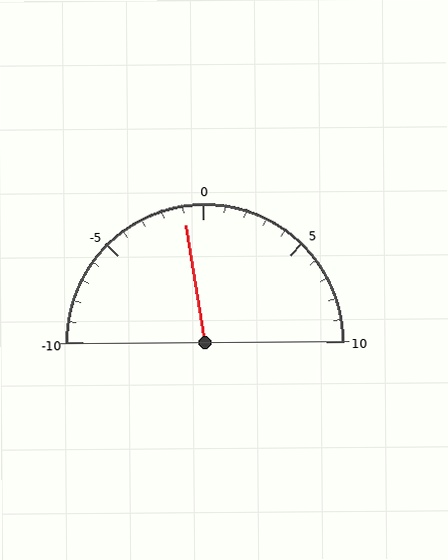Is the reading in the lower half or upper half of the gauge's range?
The reading is in the lower half of the range (-10 to 10).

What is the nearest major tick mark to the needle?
The nearest major tick mark is 0.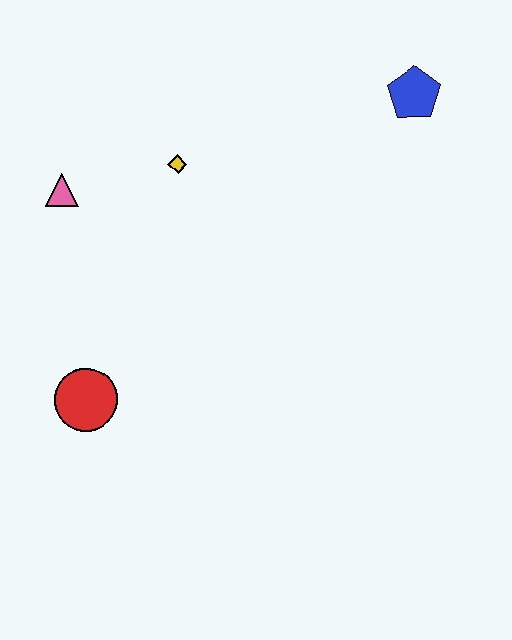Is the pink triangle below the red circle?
No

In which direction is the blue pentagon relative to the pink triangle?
The blue pentagon is to the right of the pink triangle.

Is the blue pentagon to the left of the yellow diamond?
No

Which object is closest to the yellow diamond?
The pink triangle is closest to the yellow diamond.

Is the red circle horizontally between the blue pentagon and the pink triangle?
Yes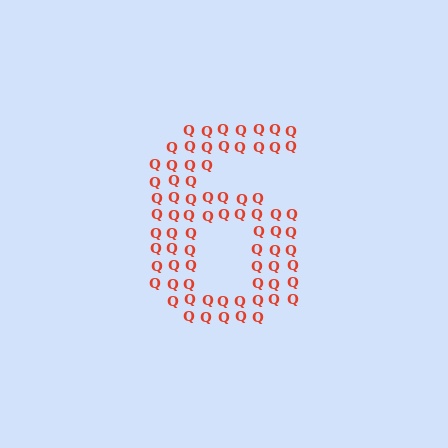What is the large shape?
The large shape is the digit 6.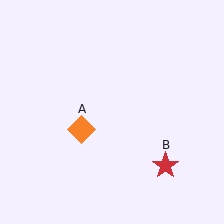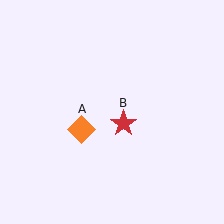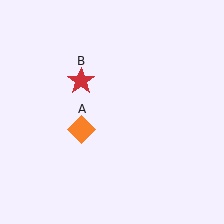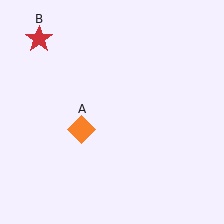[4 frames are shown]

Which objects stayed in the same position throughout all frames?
Orange diamond (object A) remained stationary.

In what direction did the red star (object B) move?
The red star (object B) moved up and to the left.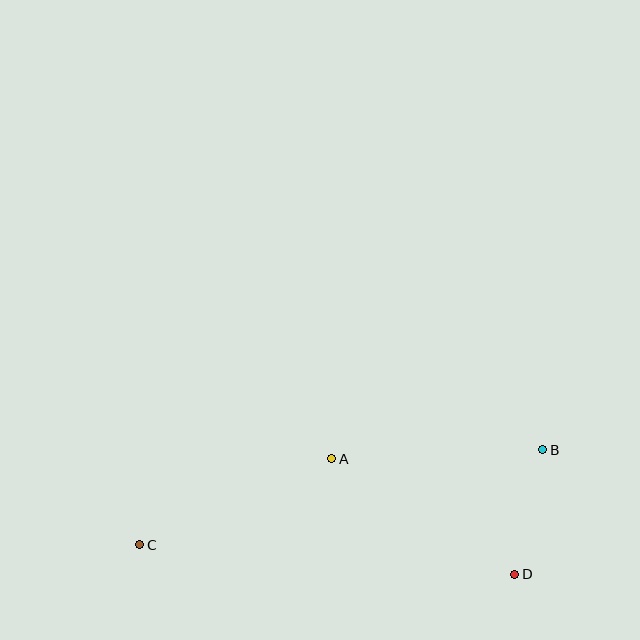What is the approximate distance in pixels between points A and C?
The distance between A and C is approximately 210 pixels.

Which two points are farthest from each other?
Points B and C are farthest from each other.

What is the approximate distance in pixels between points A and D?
The distance between A and D is approximately 216 pixels.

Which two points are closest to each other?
Points B and D are closest to each other.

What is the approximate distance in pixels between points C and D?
The distance between C and D is approximately 376 pixels.